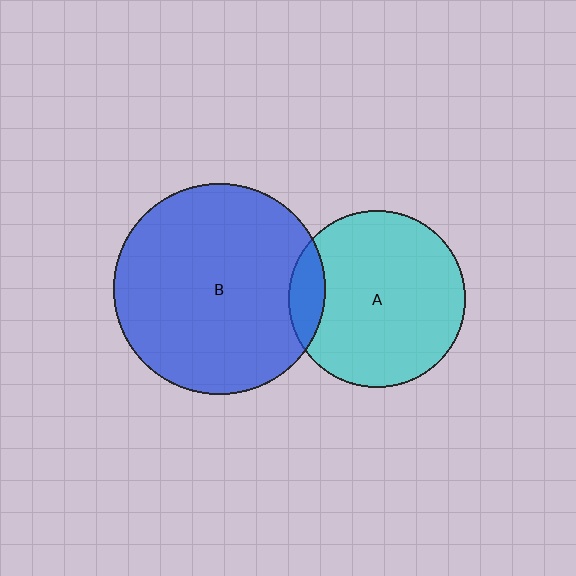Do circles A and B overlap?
Yes.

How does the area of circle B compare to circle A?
Approximately 1.4 times.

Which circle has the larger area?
Circle B (blue).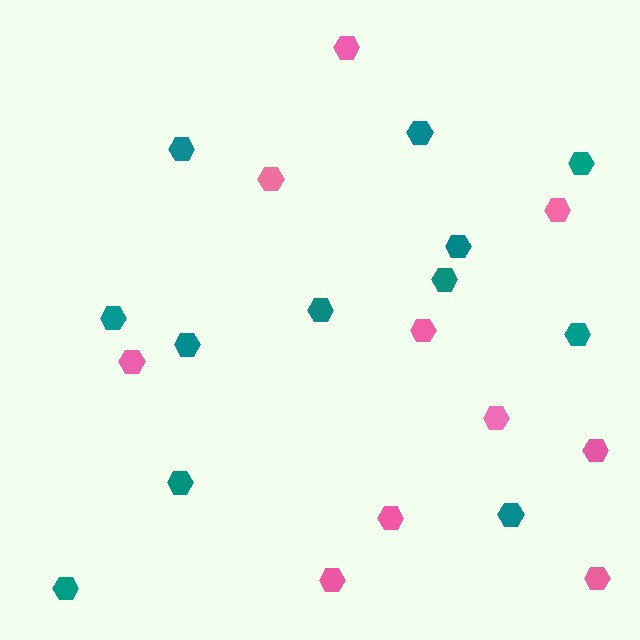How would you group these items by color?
There are 2 groups: one group of pink hexagons (10) and one group of teal hexagons (12).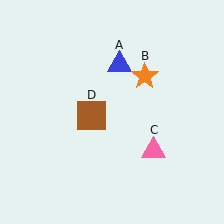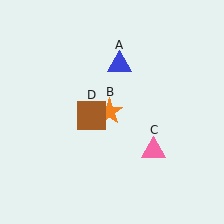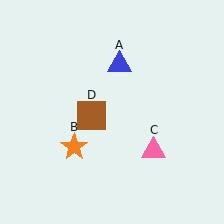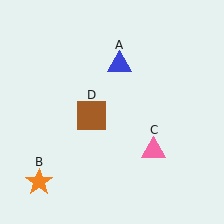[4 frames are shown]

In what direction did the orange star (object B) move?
The orange star (object B) moved down and to the left.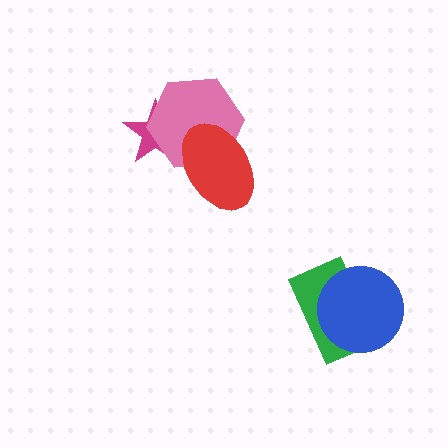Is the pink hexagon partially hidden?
Yes, it is partially covered by another shape.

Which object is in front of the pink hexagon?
The red ellipse is in front of the pink hexagon.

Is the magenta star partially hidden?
Yes, it is partially covered by another shape.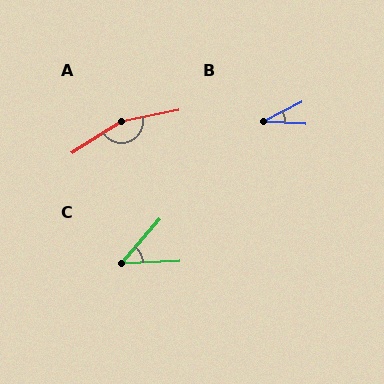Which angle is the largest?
A, at approximately 158 degrees.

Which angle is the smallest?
B, at approximately 30 degrees.